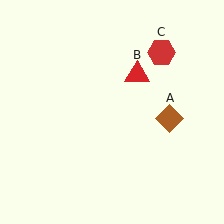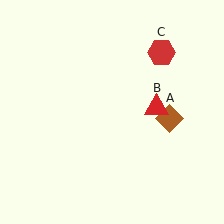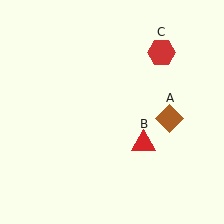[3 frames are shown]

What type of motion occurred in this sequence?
The red triangle (object B) rotated clockwise around the center of the scene.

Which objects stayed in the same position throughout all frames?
Brown diamond (object A) and red hexagon (object C) remained stationary.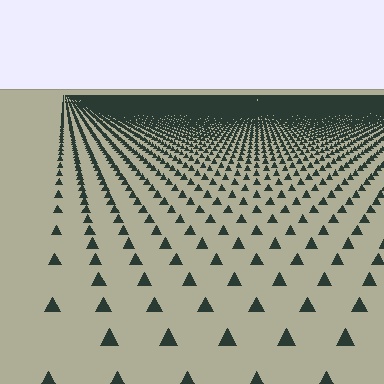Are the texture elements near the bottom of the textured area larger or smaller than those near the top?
Larger. Near the bottom, elements are closer to the viewer and appear at a bigger on-screen size.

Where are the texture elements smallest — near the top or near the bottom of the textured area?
Near the top.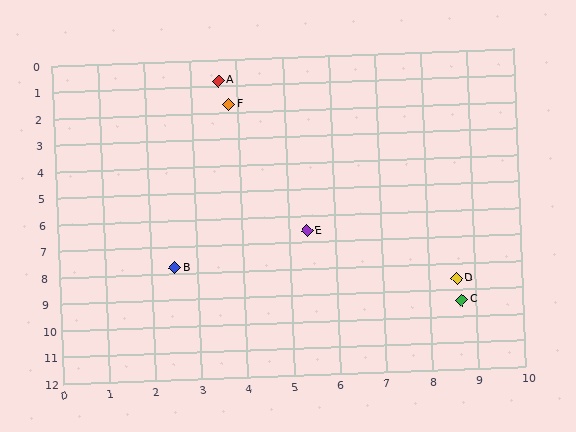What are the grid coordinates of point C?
Point C is at approximately (8.7, 9.4).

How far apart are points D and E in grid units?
Points D and E are about 3.8 grid units apart.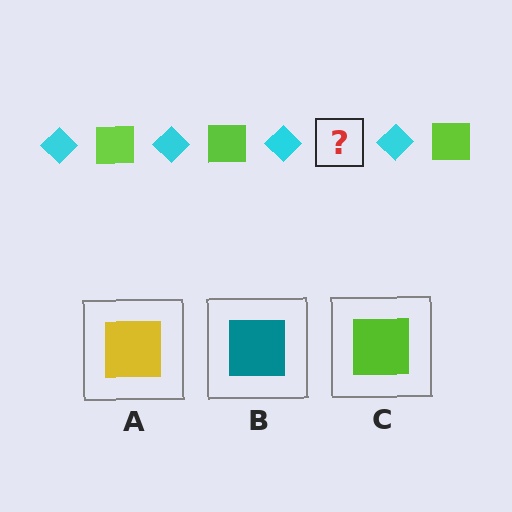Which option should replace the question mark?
Option C.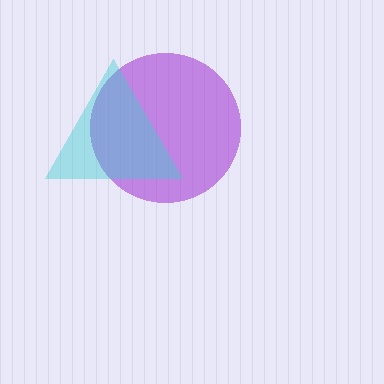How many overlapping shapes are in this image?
There are 2 overlapping shapes in the image.